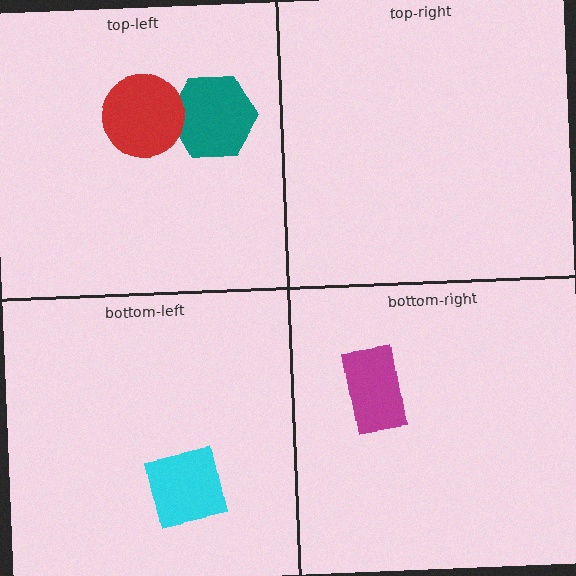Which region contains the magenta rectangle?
The bottom-right region.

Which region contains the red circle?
The top-left region.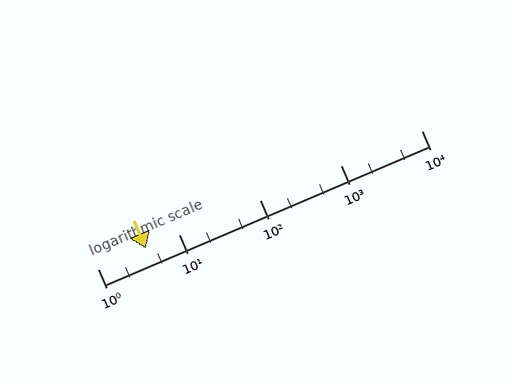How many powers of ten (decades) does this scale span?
The scale spans 4 decades, from 1 to 10000.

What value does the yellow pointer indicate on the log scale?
The pointer indicates approximately 4.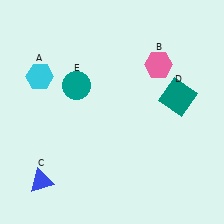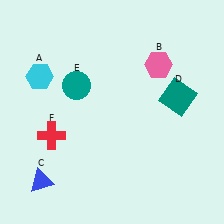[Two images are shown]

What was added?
A red cross (F) was added in Image 2.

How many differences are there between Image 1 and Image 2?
There is 1 difference between the two images.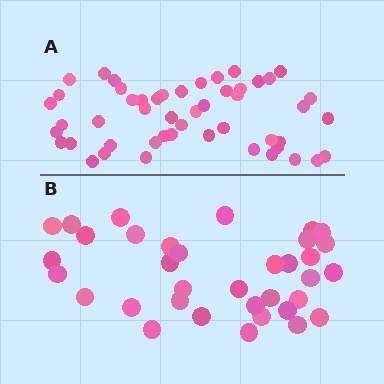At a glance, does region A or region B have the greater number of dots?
Region A (the top region) has more dots.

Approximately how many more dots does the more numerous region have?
Region A has approximately 15 more dots than region B.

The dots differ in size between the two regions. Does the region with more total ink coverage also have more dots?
No. Region B has more total ink coverage because its dots are larger, but region A actually contains more individual dots. Total area can be misleading — the number of items is what matters here.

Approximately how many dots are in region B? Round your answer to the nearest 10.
About 40 dots. (The exact count is 35, which rounds to 40.)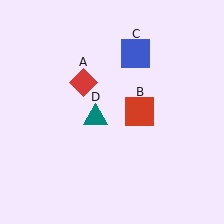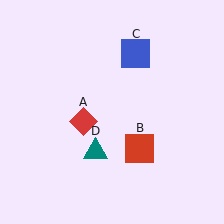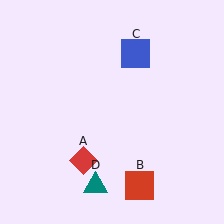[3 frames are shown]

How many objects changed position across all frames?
3 objects changed position: red diamond (object A), red square (object B), teal triangle (object D).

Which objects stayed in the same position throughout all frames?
Blue square (object C) remained stationary.